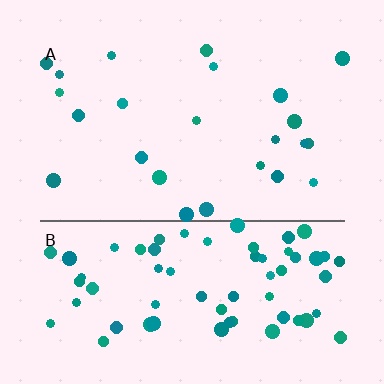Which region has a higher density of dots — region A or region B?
B (the bottom).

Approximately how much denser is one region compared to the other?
Approximately 3.0× — region B over region A.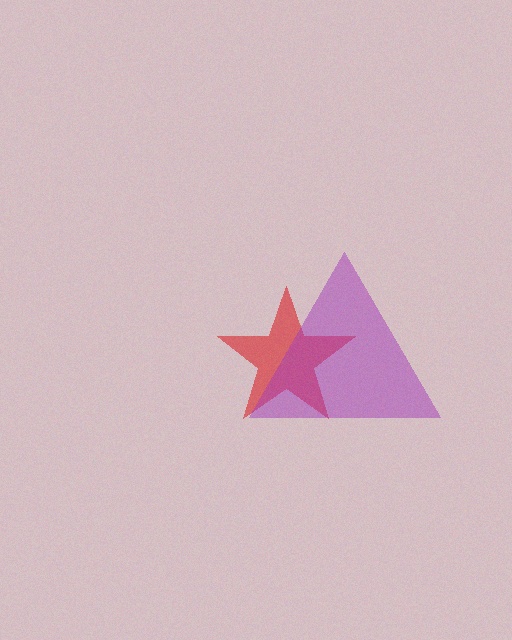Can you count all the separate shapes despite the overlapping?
Yes, there are 2 separate shapes.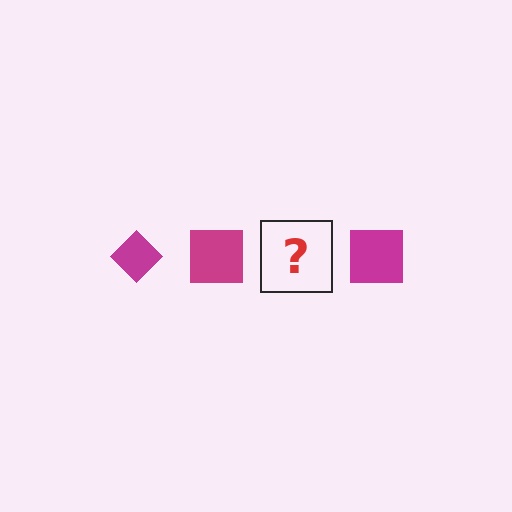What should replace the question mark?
The question mark should be replaced with a magenta diamond.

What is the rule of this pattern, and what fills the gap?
The rule is that the pattern cycles through diamond, square shapes in magenta. The gap should be filled with a magenta diamond.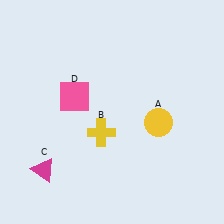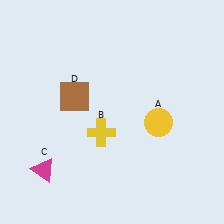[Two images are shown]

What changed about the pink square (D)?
In Image 1, D is pink. In Image 2, it changed to brown.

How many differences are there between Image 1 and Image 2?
There is 1 difference between the two images.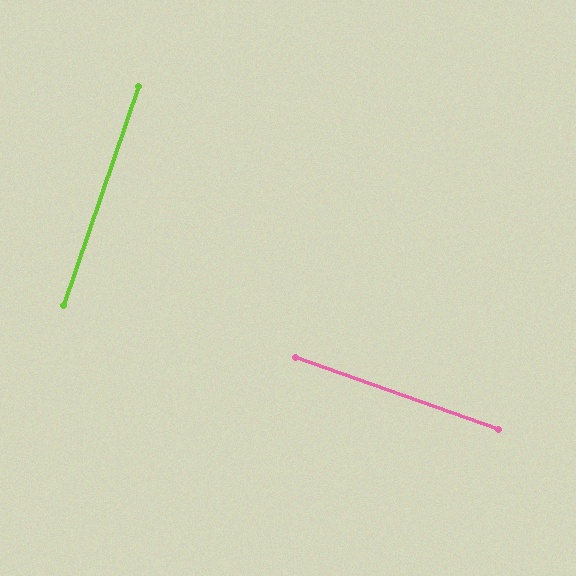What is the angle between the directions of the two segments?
Approximately 89 degrees.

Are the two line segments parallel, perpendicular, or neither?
Perpendicular — they meet at approximately 89°.